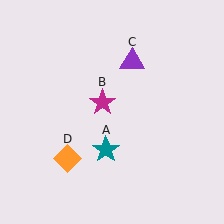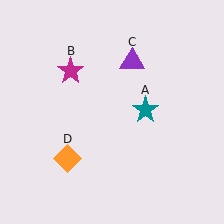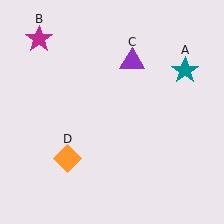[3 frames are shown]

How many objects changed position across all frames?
2 objects changed position: teal star (object A), magenta star (object B).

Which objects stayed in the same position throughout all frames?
Purple triangle (object C) and orange diamond (object D) remained stationary.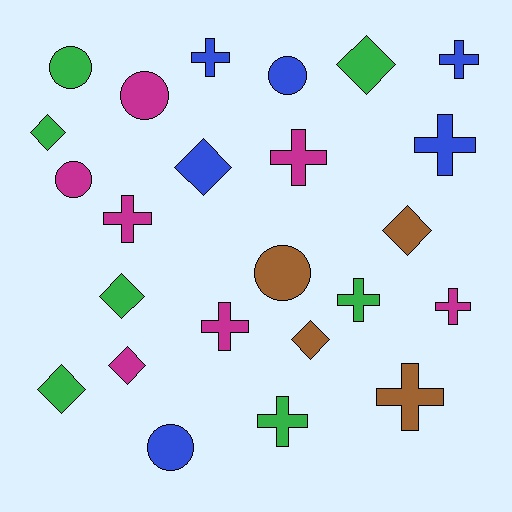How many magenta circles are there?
There are 2 magenta circles.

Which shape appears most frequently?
Cross, with 10 objects.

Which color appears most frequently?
Green, with 7 objects.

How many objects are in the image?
There are 24 objects.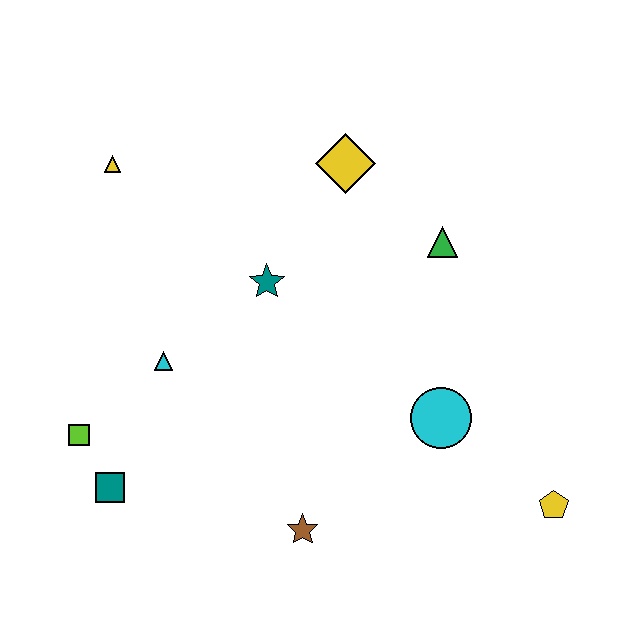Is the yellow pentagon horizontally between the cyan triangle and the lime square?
No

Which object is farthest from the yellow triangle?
The yellow pentagon is farthest from the yellow triangle.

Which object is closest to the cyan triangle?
The lime square is closest to the cyan triangle.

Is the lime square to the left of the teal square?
Yes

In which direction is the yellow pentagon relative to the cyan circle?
The yellow pentagon is to the right of the cyan circle.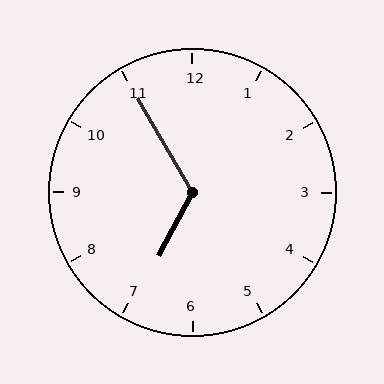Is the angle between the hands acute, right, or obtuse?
It is obtuse.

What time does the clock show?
6:55.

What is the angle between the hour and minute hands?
Approximately 122 degrees.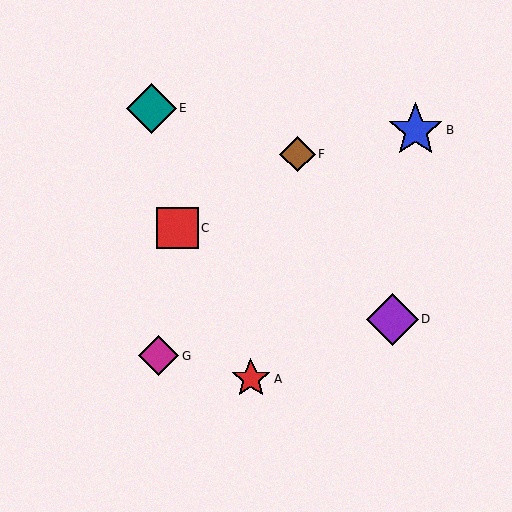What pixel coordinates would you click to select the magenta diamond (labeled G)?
Click at (159, 356) to select the magenta diamond G.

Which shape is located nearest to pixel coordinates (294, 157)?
The brown diamond (labeled F) at (298, 154) is nearest to that location.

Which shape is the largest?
The blue star (labeled B) is the largest.